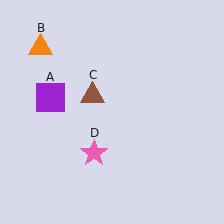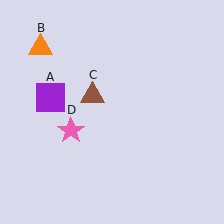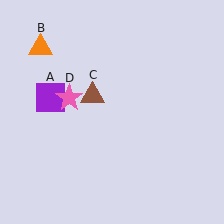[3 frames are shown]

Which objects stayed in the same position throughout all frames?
Purple square (object A) and orange triangle (object B) and brown triangle (object C) remained stationary.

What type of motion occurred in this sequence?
The pink star (object D) rotated clockwise around the center of the scene.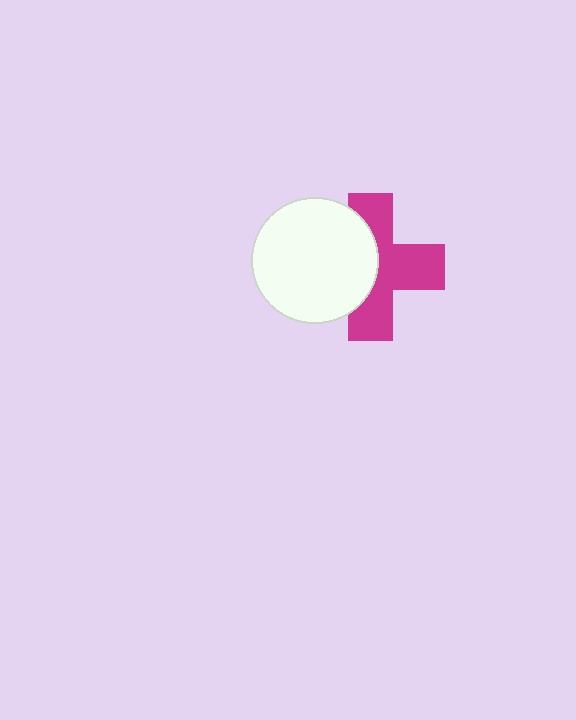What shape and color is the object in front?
The object in front is a white circle.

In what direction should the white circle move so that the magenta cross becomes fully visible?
The white circle should move left. That is the shortest direction to clear the overlap and leave the magenta cross fully visible.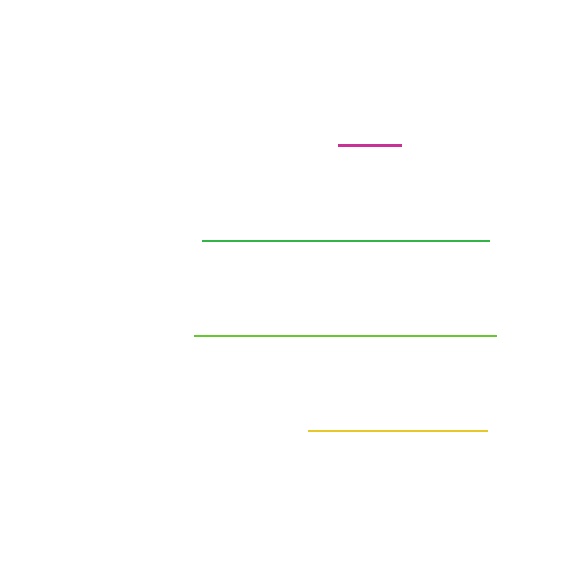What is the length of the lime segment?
The lime segment is approximately 302 pixels long.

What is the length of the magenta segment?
The magenta segment is approximately 63 pixels long.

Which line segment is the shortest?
The magenta line is the shortest at approximately 63 pixels.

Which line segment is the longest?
The lime line is the longest at approximately 302 pixels.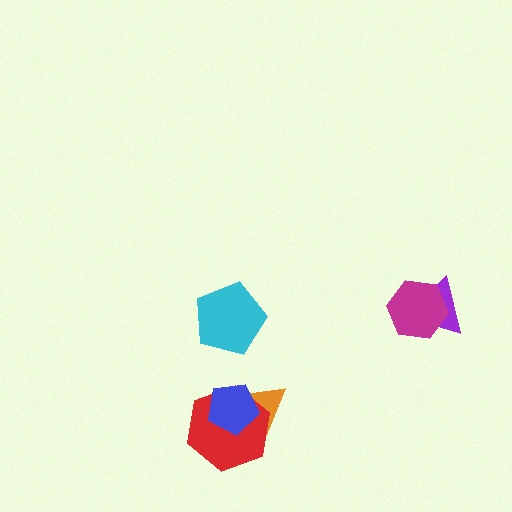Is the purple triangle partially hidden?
Yes, it is partially covered by another shape.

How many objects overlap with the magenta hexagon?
1 object overlaps with the magenta hexagon.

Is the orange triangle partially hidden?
Yes, it is partially covered by another shape.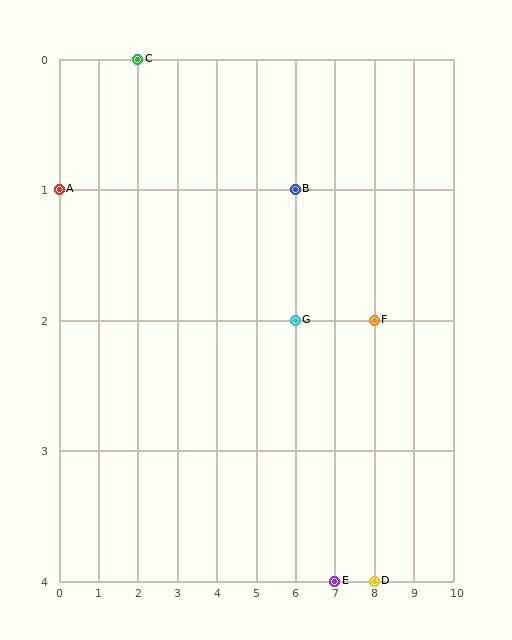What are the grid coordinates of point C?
Point C is at grid coordinates (2, 0).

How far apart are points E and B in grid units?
Points E and B are 1 column and 3 rows apart (about 3.2 grid units diagonally).